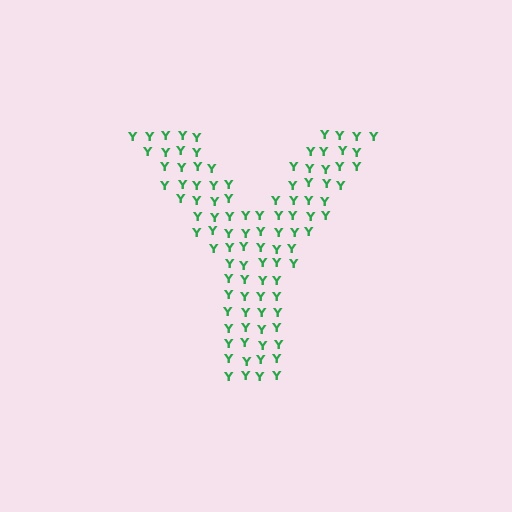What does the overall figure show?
The overall figure shows the letter Y.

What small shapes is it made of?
It is made of small letter Y's.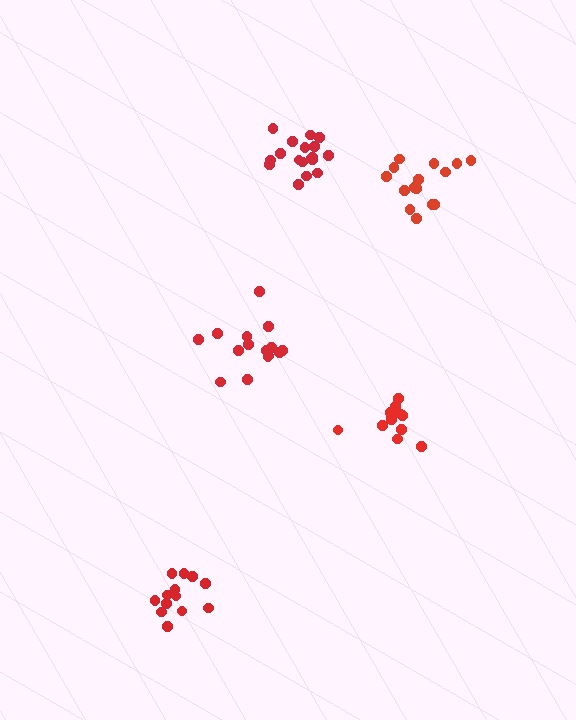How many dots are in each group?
Group 1: 18 dots, Group 2: 13 dots, Group 3: 15 dots, Group 4: 15 dots, Group 5: 13 dots (74 total).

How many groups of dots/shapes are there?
There are 5 groups.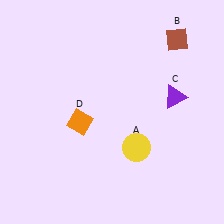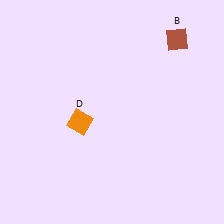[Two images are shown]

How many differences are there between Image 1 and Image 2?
There are 2 differences between the two images.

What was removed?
The yellow circle (A), the purple triangle (C) were removed in Image 2.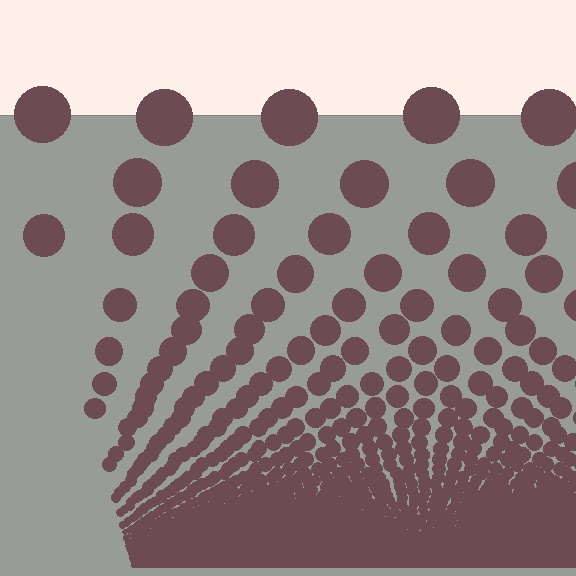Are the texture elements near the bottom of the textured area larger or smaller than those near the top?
Smaller. The gradient is inverted — elements near the bottom are smaller and denser.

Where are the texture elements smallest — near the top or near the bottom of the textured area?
Near the bottom.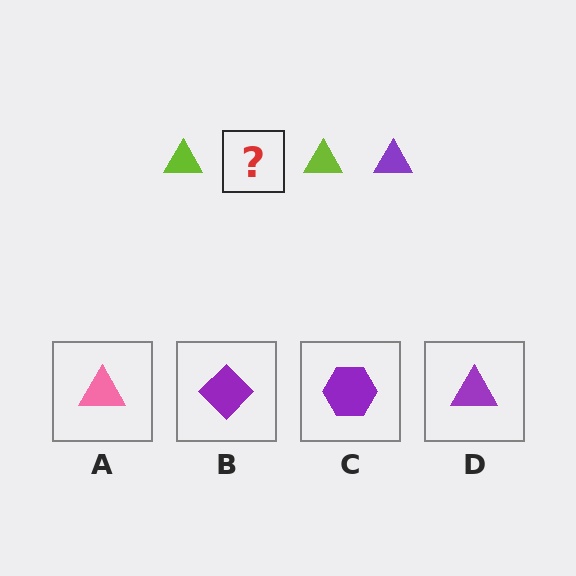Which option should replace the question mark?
Option D.